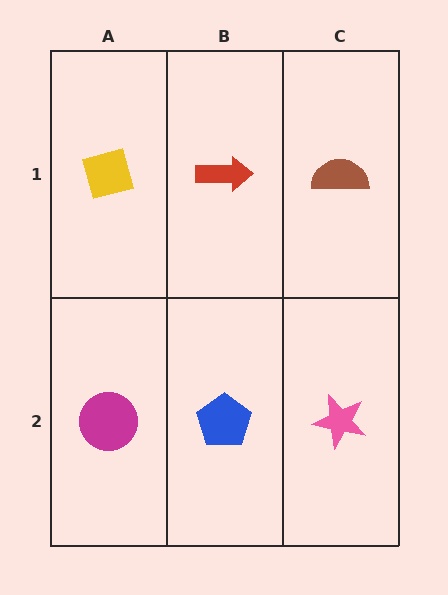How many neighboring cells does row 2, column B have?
3.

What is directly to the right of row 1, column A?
A red arrow.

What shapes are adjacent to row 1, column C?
A pink star (row 2, column C), a red arrow (row 1, column B).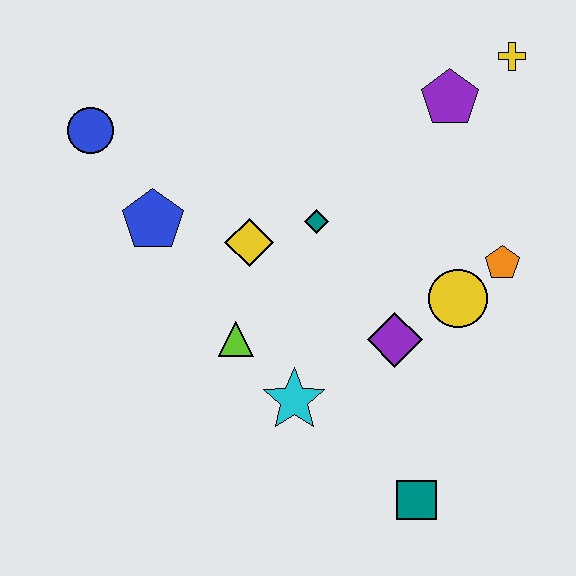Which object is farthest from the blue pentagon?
The yellow cross is farthest from the blue pentagon.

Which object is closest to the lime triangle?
The cyan star is closest to the lime triangle.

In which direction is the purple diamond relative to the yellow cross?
The purple diamond is below the yellow cross.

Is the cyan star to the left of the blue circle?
No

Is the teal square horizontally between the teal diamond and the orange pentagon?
Yes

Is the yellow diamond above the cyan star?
Yes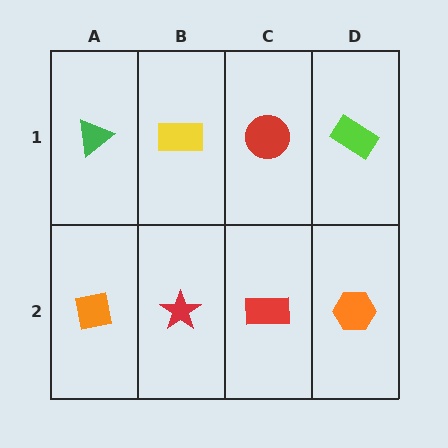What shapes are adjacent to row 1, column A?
An orange square (row 2, column A), a yellow rectangle (row 1, column B).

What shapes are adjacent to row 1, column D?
An orange hexagon (row 2, column D), a red circle (row 1, column C).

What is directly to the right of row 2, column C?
An orange hexagon.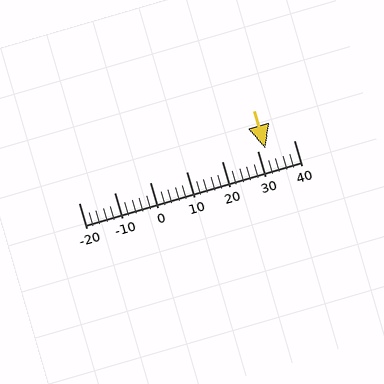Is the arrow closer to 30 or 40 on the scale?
The arrow is closer to 30.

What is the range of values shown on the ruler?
The ruler shows values from -20 to 40.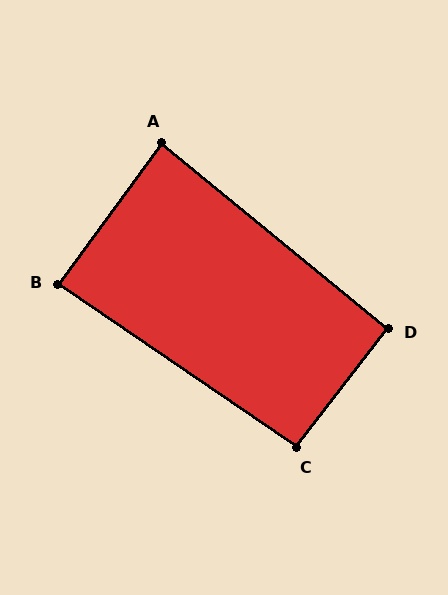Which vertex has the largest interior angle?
C, at approximately 93 degrees.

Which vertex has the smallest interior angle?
A, at approximately 87 degrees.